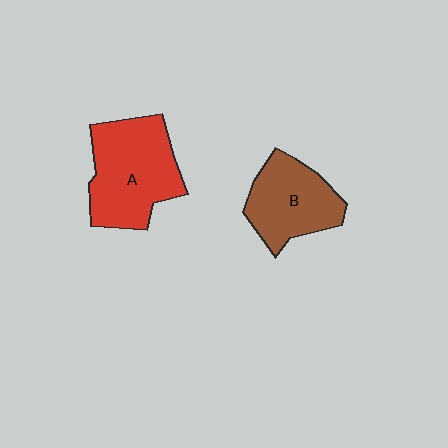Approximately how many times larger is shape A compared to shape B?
Approximately 1.3 times.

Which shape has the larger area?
Shape A (red).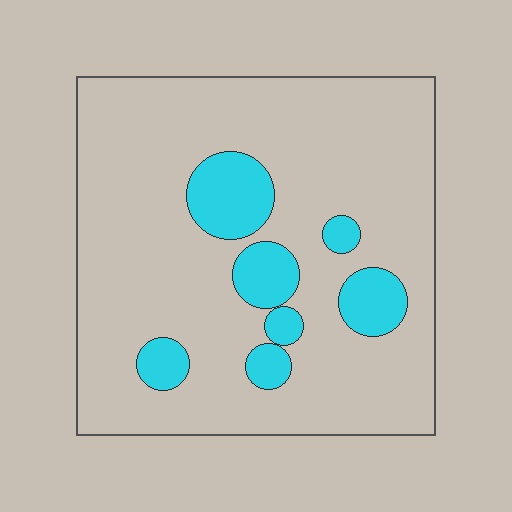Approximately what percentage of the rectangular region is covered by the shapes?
Approximately 15%.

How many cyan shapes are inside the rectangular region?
7.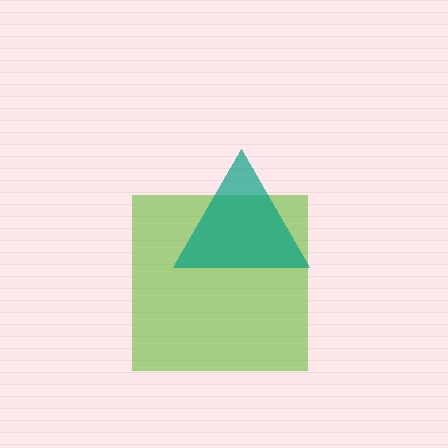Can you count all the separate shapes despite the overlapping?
Yes, there are 2 separate shapes.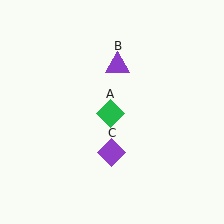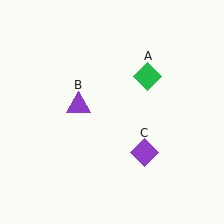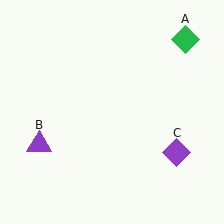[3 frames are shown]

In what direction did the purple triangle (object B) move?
The purple triangle (object B) moved down and to the left.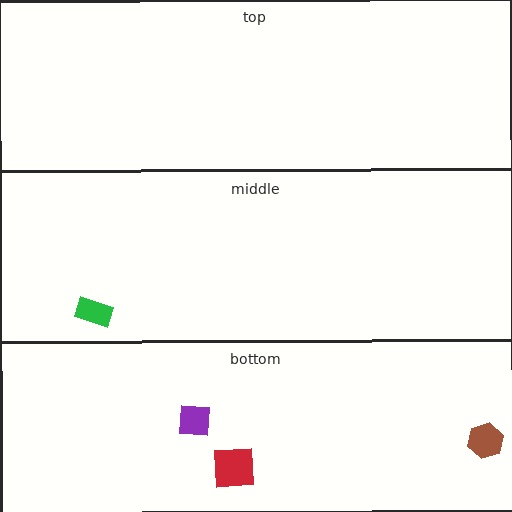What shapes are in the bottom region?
The purple square, the red square, the brown hexagon.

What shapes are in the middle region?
The green rectangle.